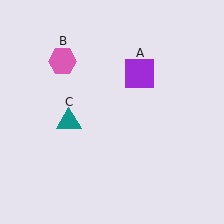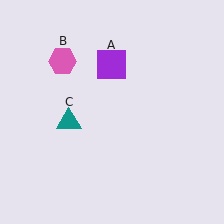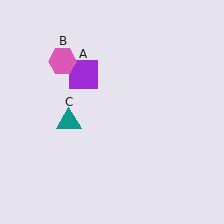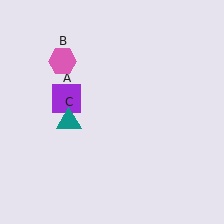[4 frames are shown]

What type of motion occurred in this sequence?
The purple square (object A) rotated counterclockwise around the center of the scene.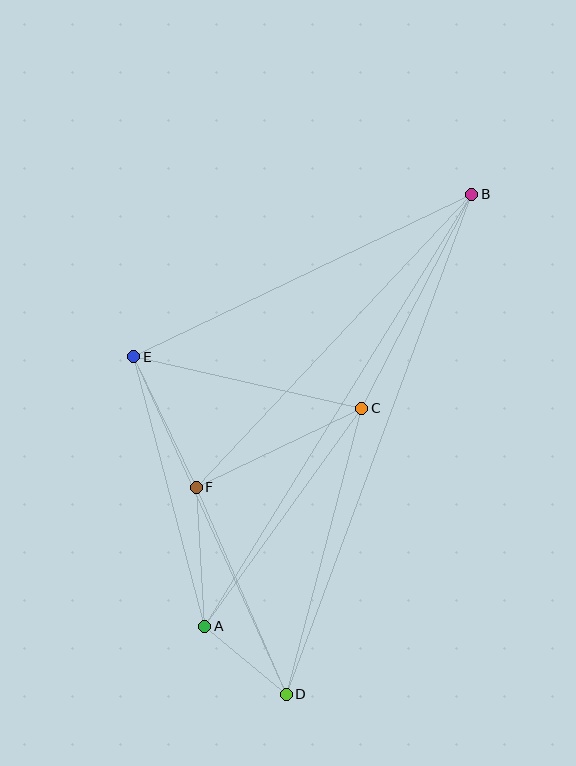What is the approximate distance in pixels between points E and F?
The distance between E and F is approximately 145 pixels.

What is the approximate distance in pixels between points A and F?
The distance between A and F is approximately 139 pixels.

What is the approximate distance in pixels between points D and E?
The distance between D and E is approximately 370 pixels.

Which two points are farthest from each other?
Points B and D are farthest from each other.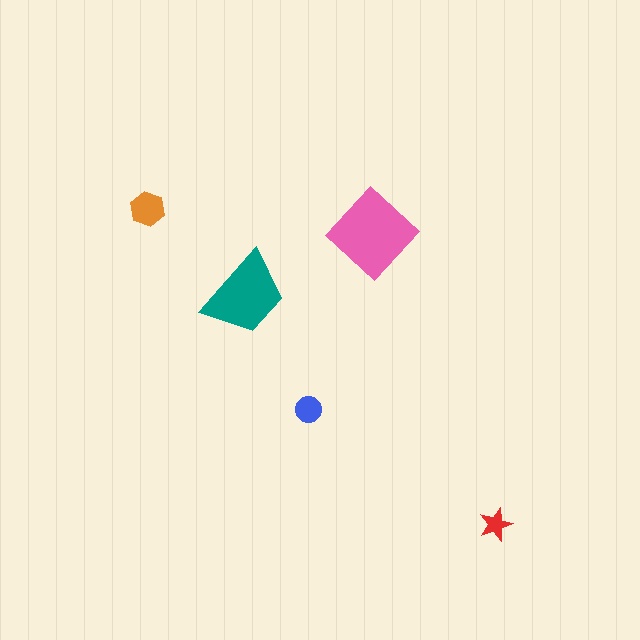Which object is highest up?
The orange hexagon is topmost.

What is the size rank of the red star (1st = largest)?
5th.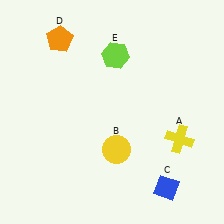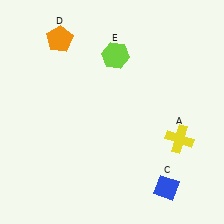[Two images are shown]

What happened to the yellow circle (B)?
The yellow circle (B) was removed in Image 2. It was in the bottom-right area of Image 1.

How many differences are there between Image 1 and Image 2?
There is 1 difference between the two images.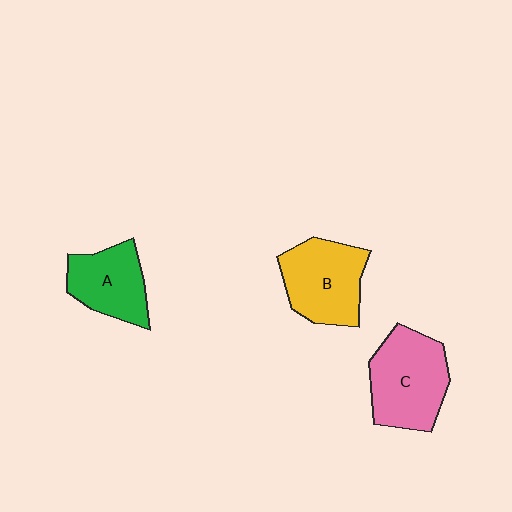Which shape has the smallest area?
Shape A (green).